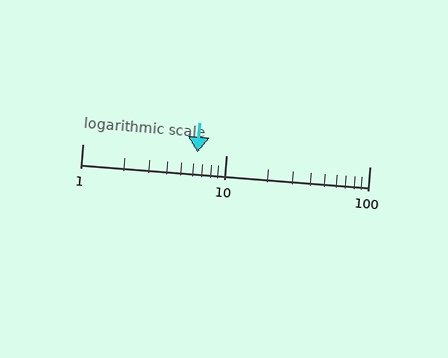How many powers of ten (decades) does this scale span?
The scale spans 2 decades, from 1 to 100.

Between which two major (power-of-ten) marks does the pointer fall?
The pointer is between 1 and 10.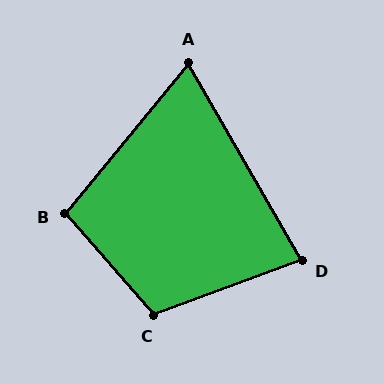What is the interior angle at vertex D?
Approximately 81 degrees (acute).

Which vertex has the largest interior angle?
C, at approximately 111 degrees.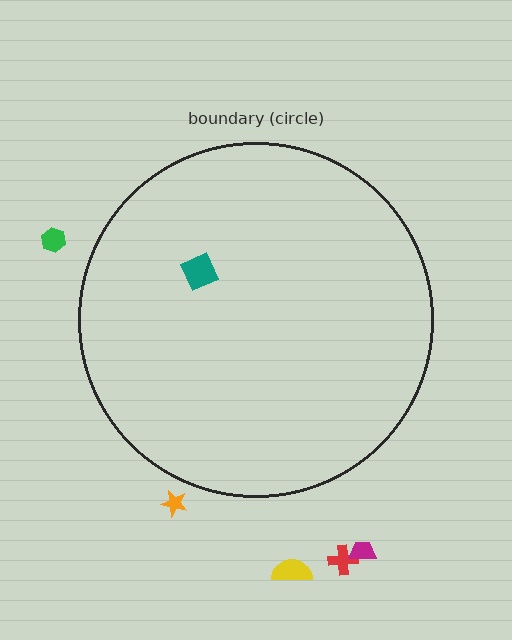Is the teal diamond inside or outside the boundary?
Inside.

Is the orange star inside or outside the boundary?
Outside.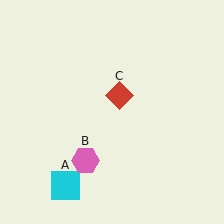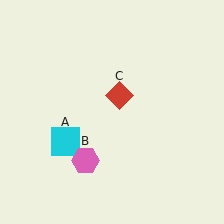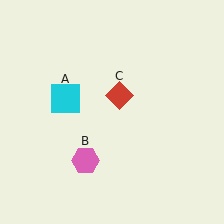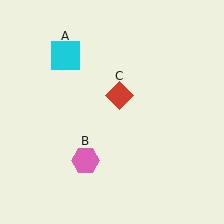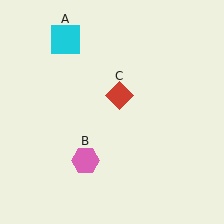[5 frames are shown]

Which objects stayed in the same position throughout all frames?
Pink hexagon (object B) and red diamond (object C) remained stationary.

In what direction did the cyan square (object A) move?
The cyan square (object A) moved up.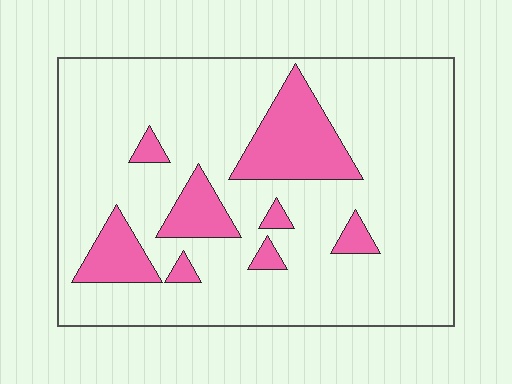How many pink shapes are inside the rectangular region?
8.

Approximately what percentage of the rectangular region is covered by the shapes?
Approximately 20%.